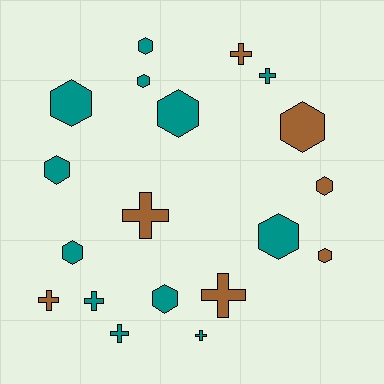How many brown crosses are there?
There are 4 brown crosses.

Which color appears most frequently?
Teal, with 12 objects.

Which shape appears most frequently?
Hexagon, with 11 objects.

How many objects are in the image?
There are 19 objects.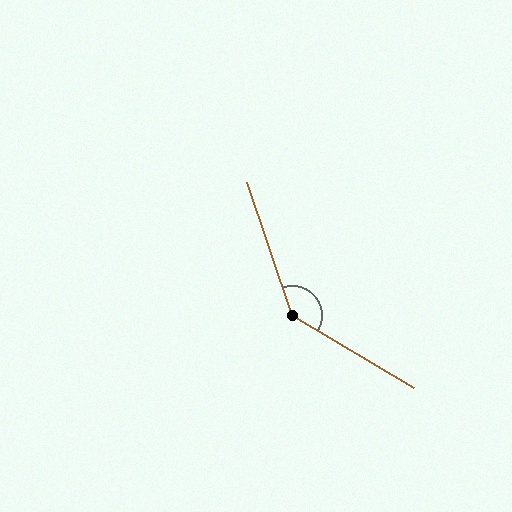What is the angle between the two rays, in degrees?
Approximately 140 degrees.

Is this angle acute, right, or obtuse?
It is obtuse.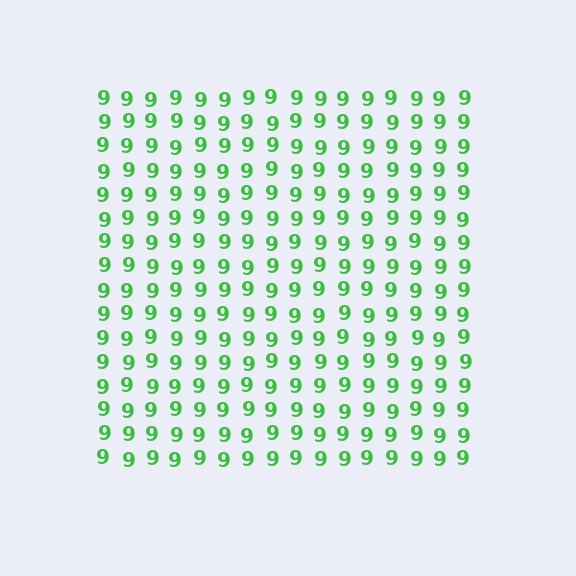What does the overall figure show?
The overall figure shows a square.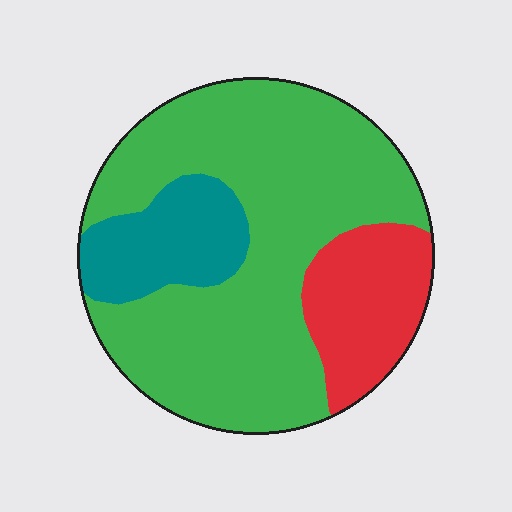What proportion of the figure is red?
Red covers 18% of the figure.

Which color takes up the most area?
Green, at roughly 65%.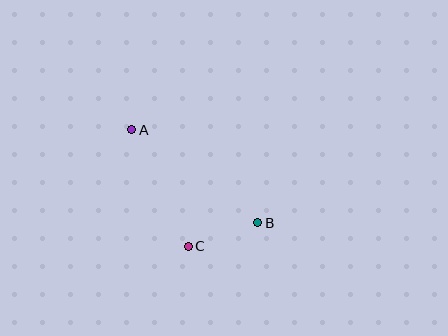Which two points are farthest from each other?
Points A and B are farthest from each other.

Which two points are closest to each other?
Points B and C are closest to each other.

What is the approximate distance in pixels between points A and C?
The distance between A and C is approximately 129 pixels.